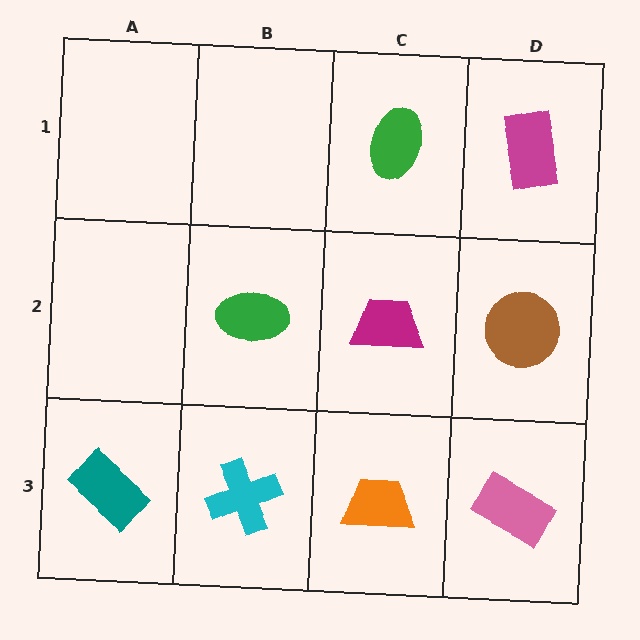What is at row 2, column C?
A magenta trapezoid.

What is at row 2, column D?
A brown circle.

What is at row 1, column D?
A magenta rectangle.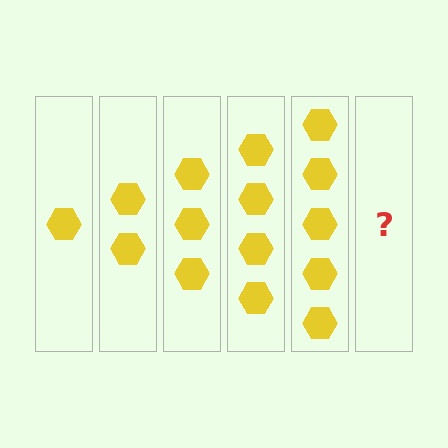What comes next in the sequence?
The next element should be 6 hexagons.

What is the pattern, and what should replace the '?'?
The pattern is that each step adds one more hexagon. The '?' should be 6 hexagons.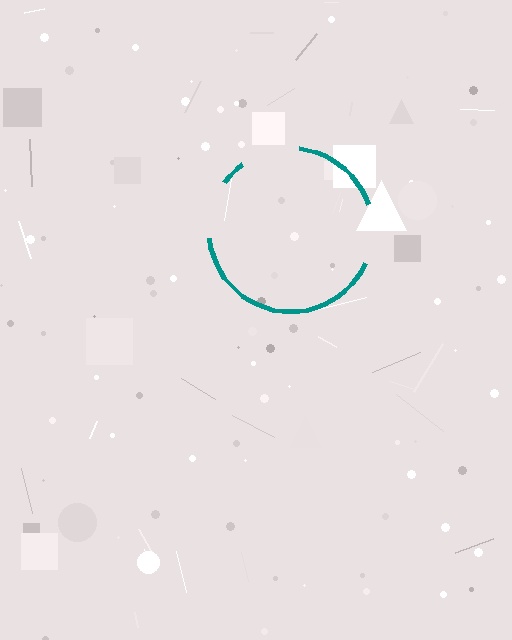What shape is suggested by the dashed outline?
The dashed outline suggests a circle.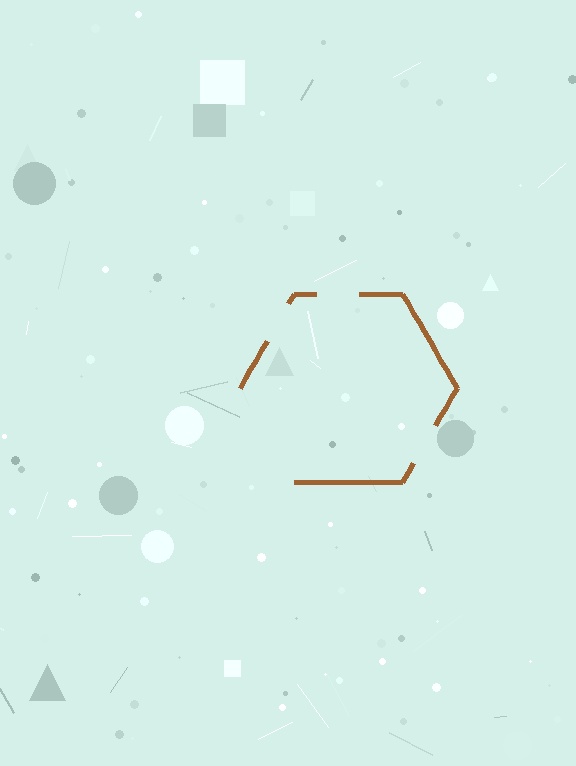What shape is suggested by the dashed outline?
The dashed outline suggests a hexagon.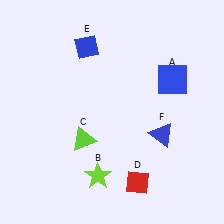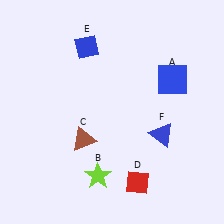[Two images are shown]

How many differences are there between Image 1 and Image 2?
There is 1 difference between the two images.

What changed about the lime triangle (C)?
In Image 1, C is lime. In Image 2, it changed to brown.